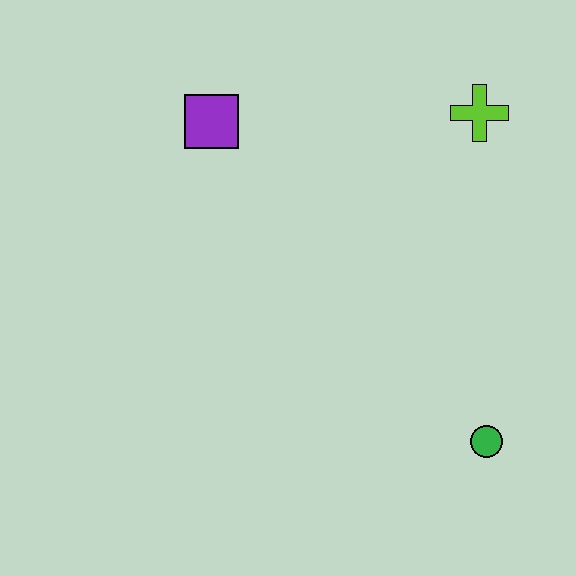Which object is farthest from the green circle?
The purple square is farthest from the green circle.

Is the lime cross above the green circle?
Yes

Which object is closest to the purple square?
The lime cross is closest to the purple square.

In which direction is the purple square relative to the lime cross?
The purple square is to the left of the lime cross.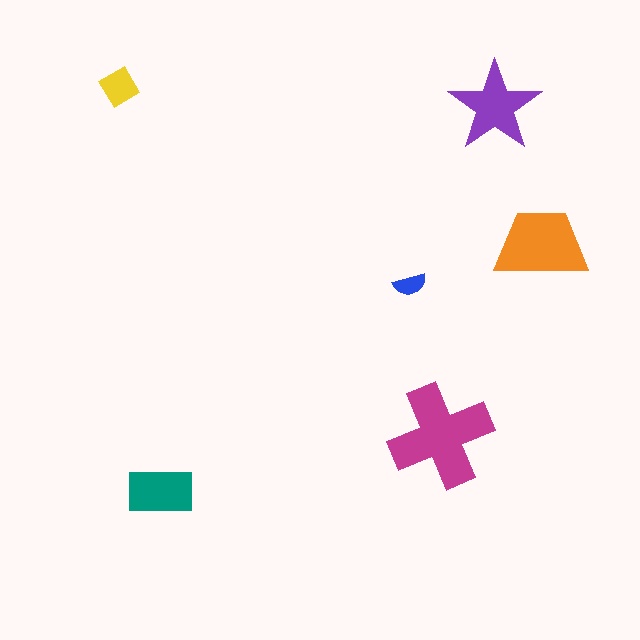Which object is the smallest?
The blue semicircle.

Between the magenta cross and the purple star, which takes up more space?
The magenta cross.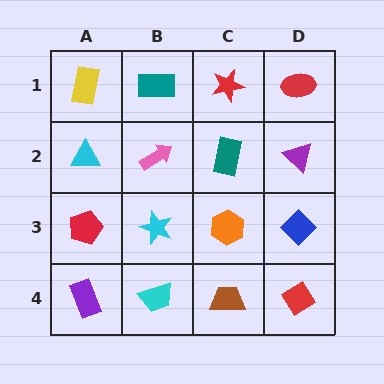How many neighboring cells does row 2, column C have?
4.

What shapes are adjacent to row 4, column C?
An orange hexagon (row 3, column C), a cyan trapezoid (row 4, column B), a red diamond (row 4, column D).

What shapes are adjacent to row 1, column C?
A teal rectangle (row 2, column C), a teal rectangle (row 1, column B), a red ellipse (row 1, column D).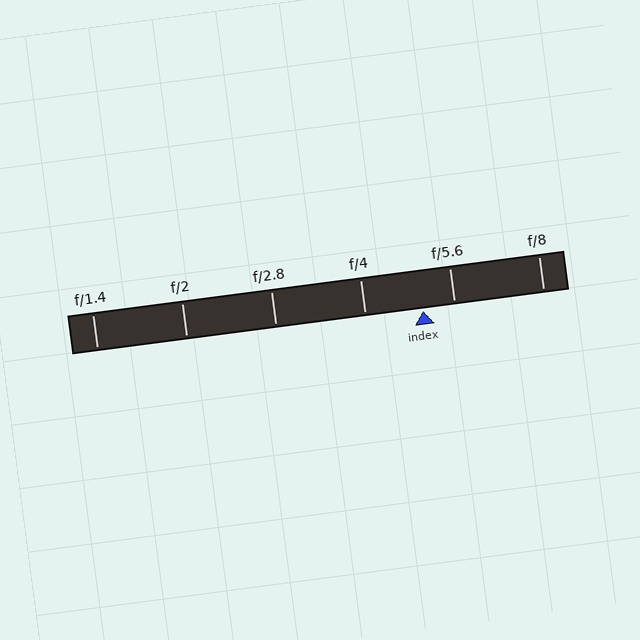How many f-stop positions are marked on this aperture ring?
There are 6 f-stop positions marked.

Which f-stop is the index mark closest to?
The index mark is closest to f/5.6.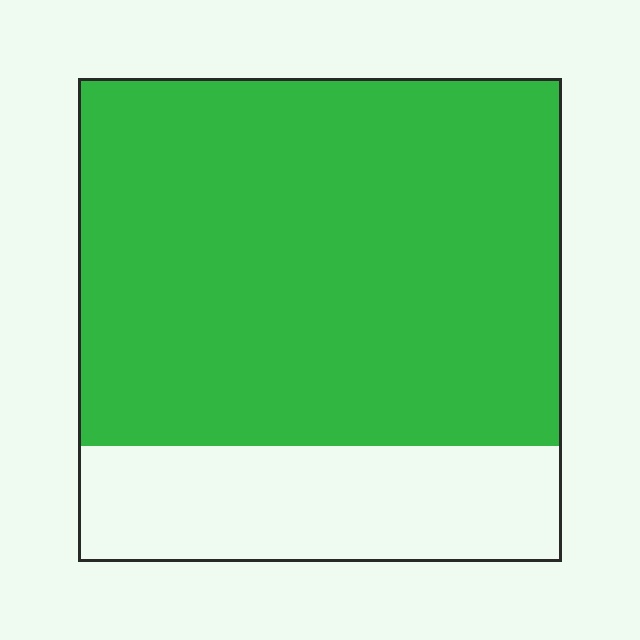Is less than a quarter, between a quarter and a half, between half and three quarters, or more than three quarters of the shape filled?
More than three quarters.